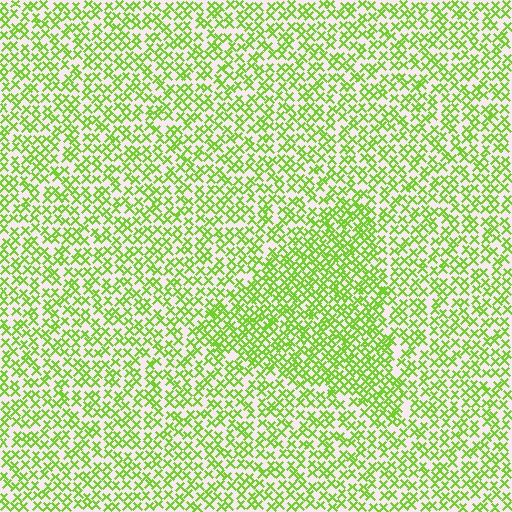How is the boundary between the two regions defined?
The boundary is defined by a change in element density (approximately 1.6x ratio). All elements are the same color, size, and shape.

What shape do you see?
I see a triangle.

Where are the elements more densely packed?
The elements are more densely packed inside the triangle boundary.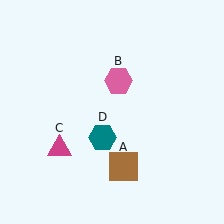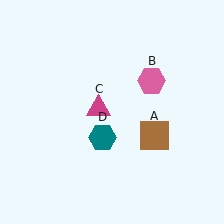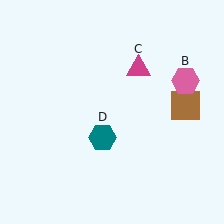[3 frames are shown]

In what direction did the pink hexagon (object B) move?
The pink hexagon (object B) moved right.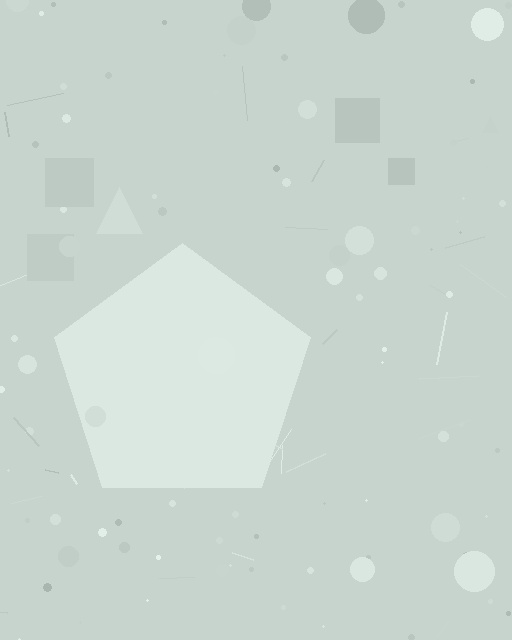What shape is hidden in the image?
A pentagon is hidden in the image.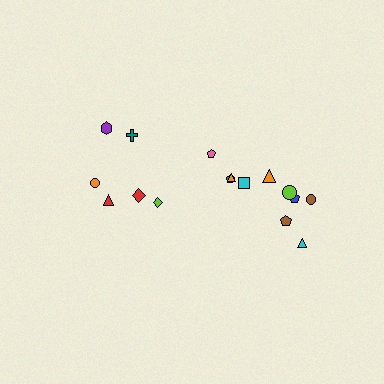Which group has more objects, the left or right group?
The right group.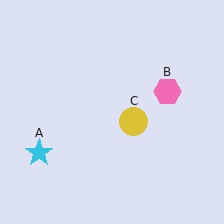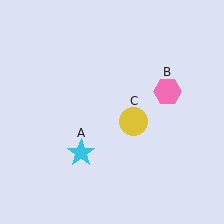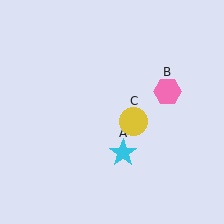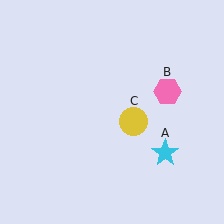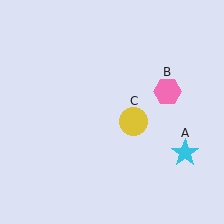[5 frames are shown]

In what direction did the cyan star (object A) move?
The cyan star (object A) moved right.